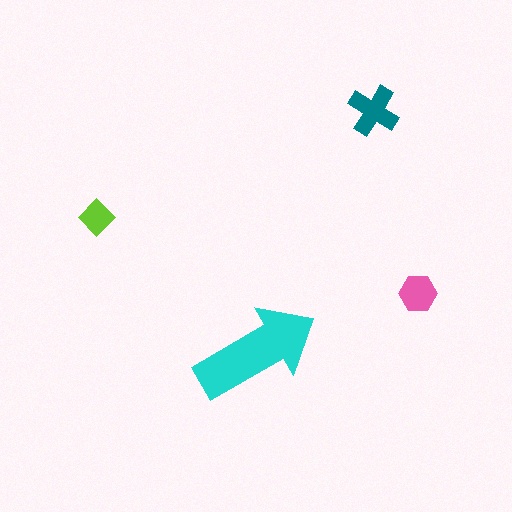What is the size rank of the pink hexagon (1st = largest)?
3rd.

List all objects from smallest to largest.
The lime diamond, the pink hexagon, the teal cross, the cyan arrow.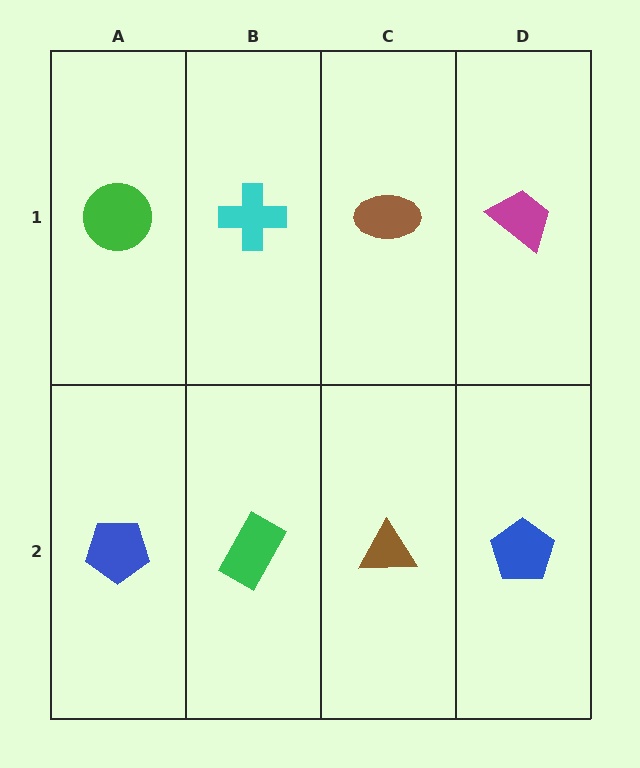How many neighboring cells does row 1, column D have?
2.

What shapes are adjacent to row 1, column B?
A green rectangle (row 2, column B), a green circle (row 1, column A), a brown ellipse (row 1, column C).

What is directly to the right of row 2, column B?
A brown triangle.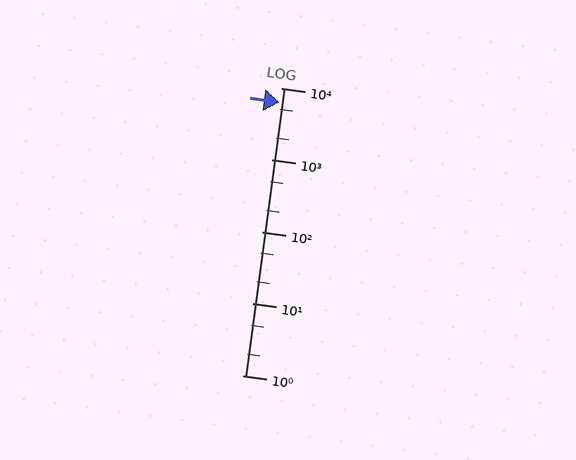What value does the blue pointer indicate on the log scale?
The pointer indicates approximately 6400.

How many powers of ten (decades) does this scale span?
The scale spans 4 decades, from 1 to 10000.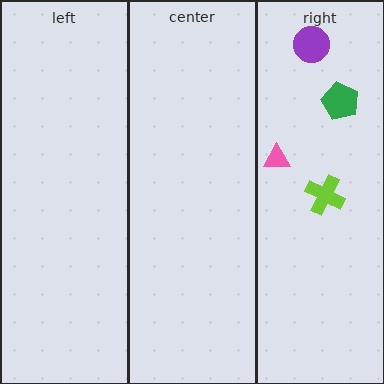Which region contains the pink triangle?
The right region.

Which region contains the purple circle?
The right region.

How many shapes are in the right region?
4.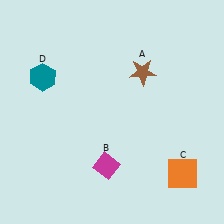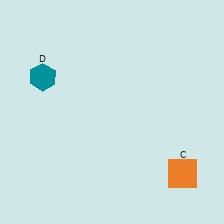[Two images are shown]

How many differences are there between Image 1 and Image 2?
There are 2 differences between the two images.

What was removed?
The brown star (A), the magenta diamond (B) were removed in Image 2.